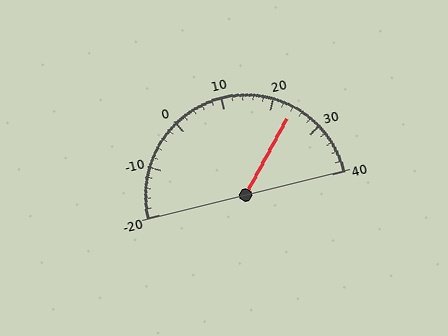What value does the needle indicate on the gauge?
The needle indicates approximately 24.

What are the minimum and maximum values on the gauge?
The gauge ranges from -20 to 40.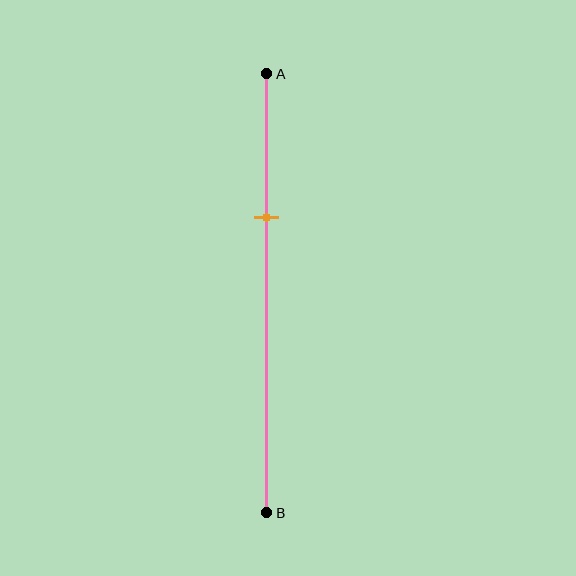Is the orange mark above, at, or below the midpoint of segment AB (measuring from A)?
The orange mark is above the midpoint of segment AB.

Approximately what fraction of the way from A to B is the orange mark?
The orange mark is approximately 35% of the way from A to B.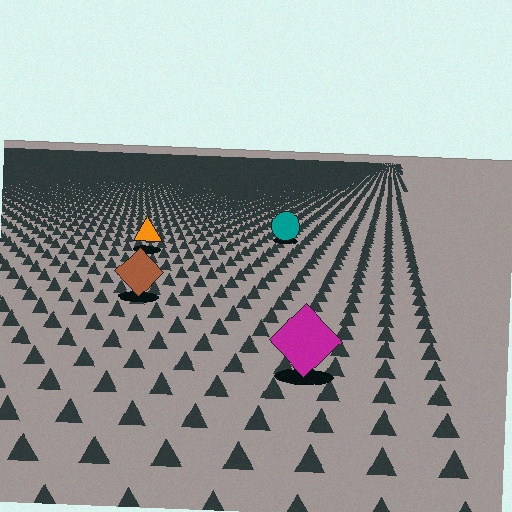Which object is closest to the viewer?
The magenta diamond is closest. The texture marks near it are larger and more spread out.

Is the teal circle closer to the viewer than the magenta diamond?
No. The magenta diamond is closer — you can tell from the texture gradient: the ground texture is coarser near it.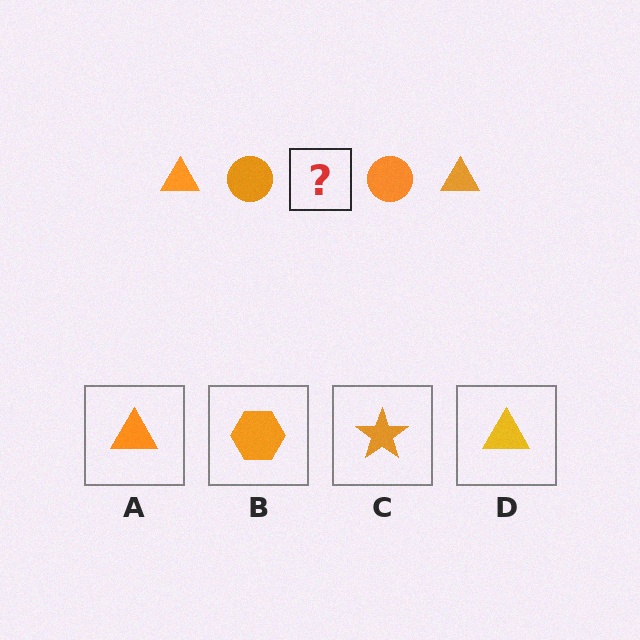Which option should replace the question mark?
Option A.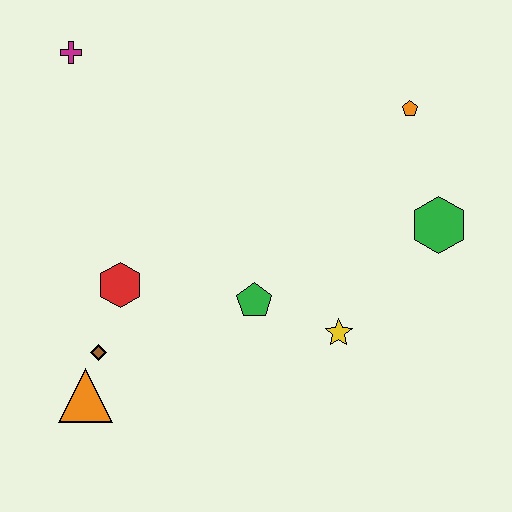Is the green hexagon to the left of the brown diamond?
No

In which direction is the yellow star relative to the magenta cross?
The yellow star is below the magenta cross.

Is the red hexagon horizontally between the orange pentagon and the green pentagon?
No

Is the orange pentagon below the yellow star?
No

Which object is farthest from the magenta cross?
The green hexagon is farthest from the magenta cross.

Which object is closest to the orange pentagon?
The green hexagon is closest to the orange pentagon.